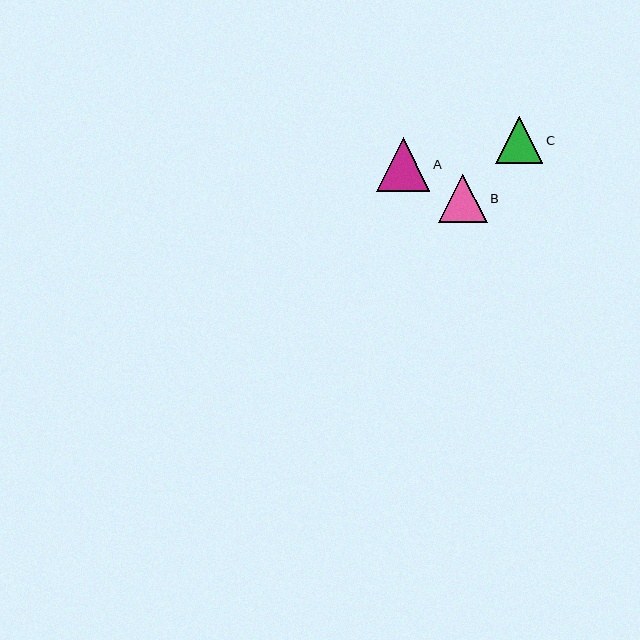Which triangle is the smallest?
Triangle C is the smallest with a size of approximately 47 pixels.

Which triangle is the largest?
Triangle A is the largest with a size of approximately 53 pixels.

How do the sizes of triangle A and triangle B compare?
Triangle A and triangle B are approximately the same size.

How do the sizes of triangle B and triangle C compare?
Triangle B and triangle C are approximately the same size.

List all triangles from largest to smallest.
From largest to smallest: A, B, C.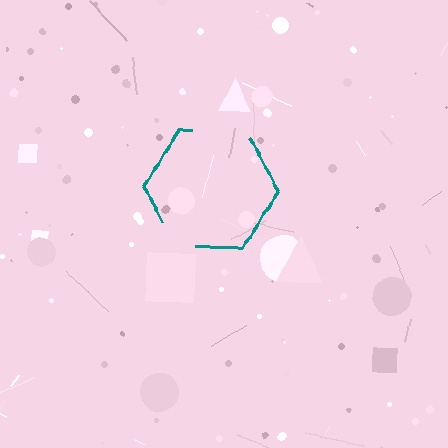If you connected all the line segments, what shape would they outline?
They would outline a hexagon.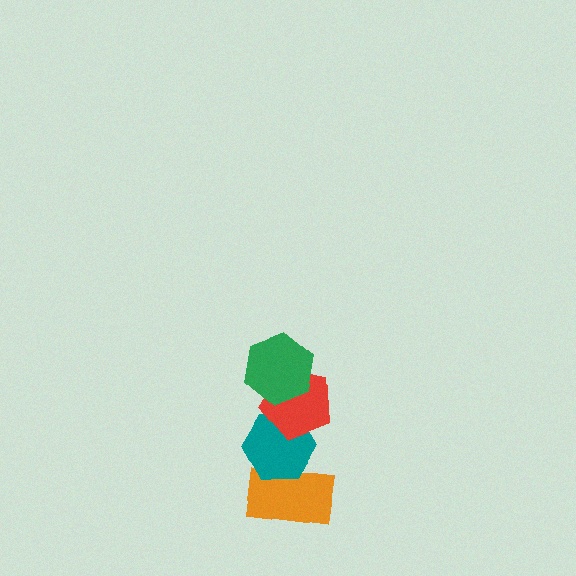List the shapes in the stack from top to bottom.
From top to bottom: the green hexagon, the red pentagon, the teal hexagon, the orange rectangle.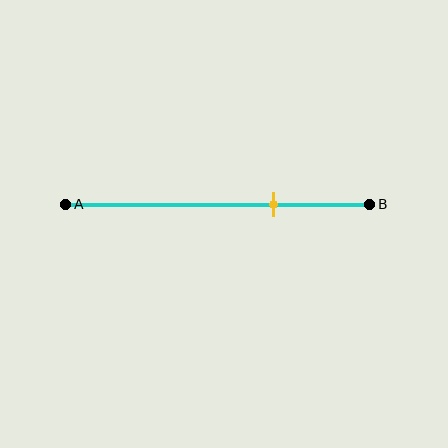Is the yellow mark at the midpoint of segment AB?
No, the mark is at about 70% from A, not at the 50% midpoint.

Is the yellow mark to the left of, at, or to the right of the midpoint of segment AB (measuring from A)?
The yellow mark is to the right of the midpoint of segment AB.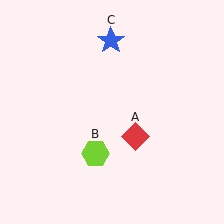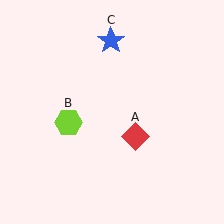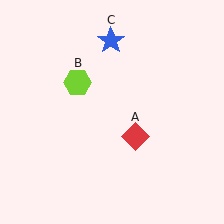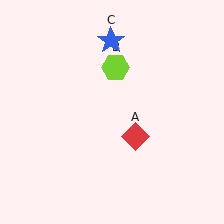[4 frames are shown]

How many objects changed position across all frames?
1 object changed position: lime hexagon (object B).